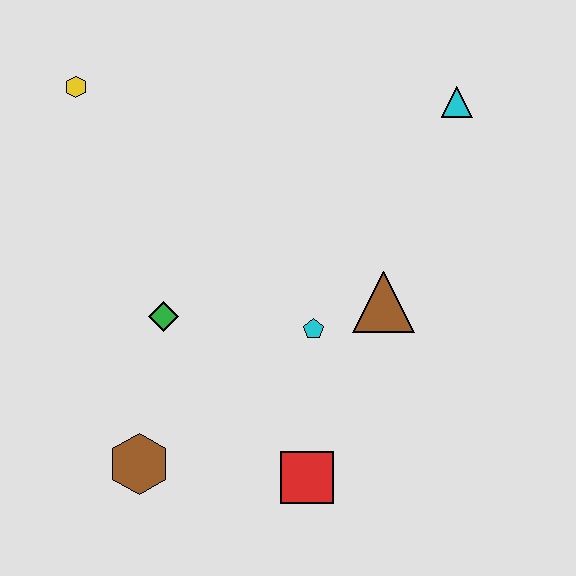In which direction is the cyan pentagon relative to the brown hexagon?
The cyan pentagon is to the right of the brown hexagon.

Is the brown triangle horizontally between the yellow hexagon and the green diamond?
No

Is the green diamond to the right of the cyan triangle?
No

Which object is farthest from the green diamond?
The cyan triangle is farthest from the green diamond.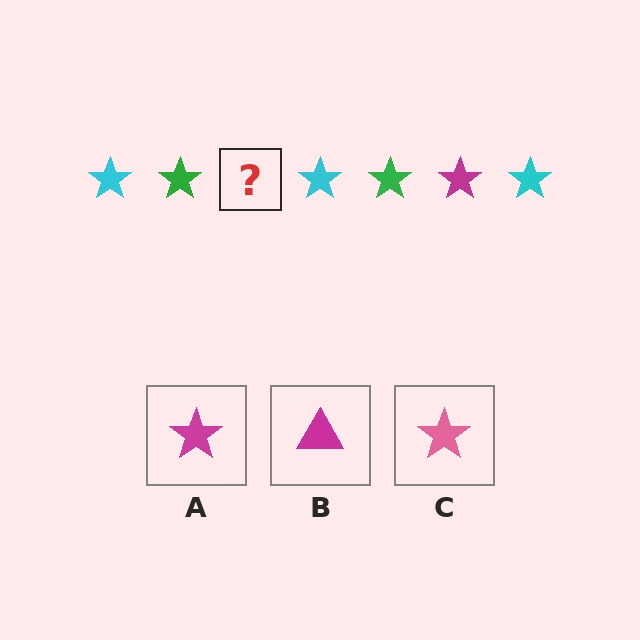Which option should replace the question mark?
Option A.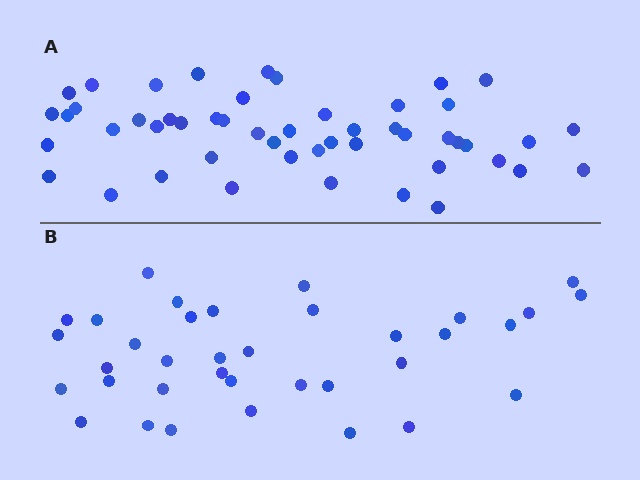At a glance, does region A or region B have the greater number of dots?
Region A (the top region) has more dots.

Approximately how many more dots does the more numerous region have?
Region A has approximately 15 more dots than region B.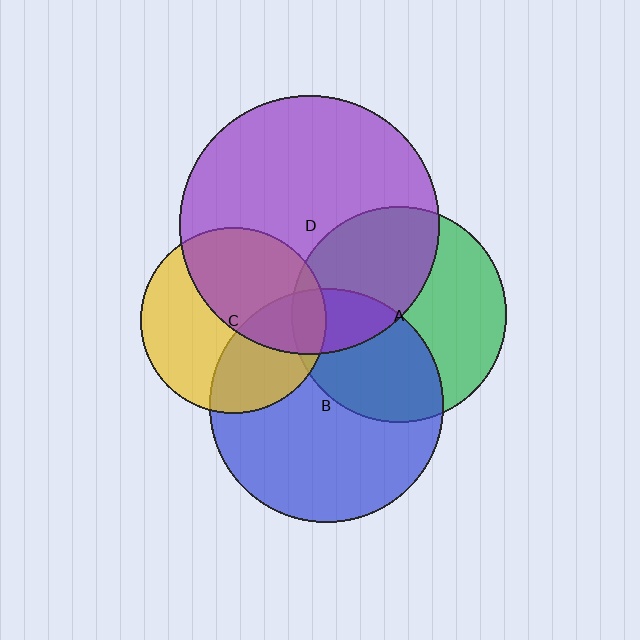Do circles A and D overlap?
Yes.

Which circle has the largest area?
Circle D (purple).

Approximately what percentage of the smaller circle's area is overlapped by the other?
Approximately 45%.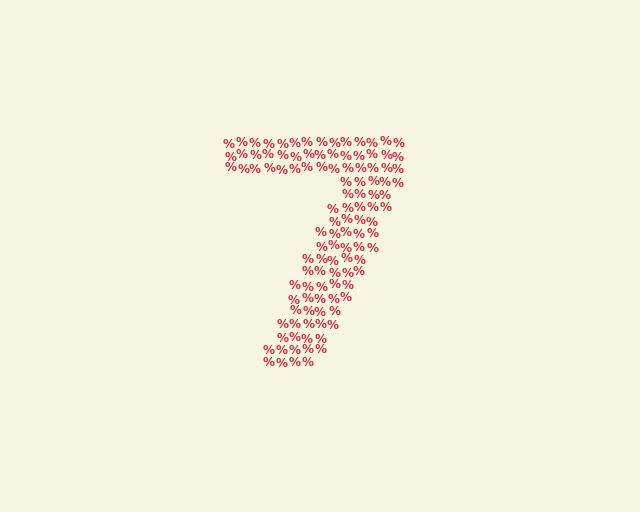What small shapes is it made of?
It is made of small percent signs.